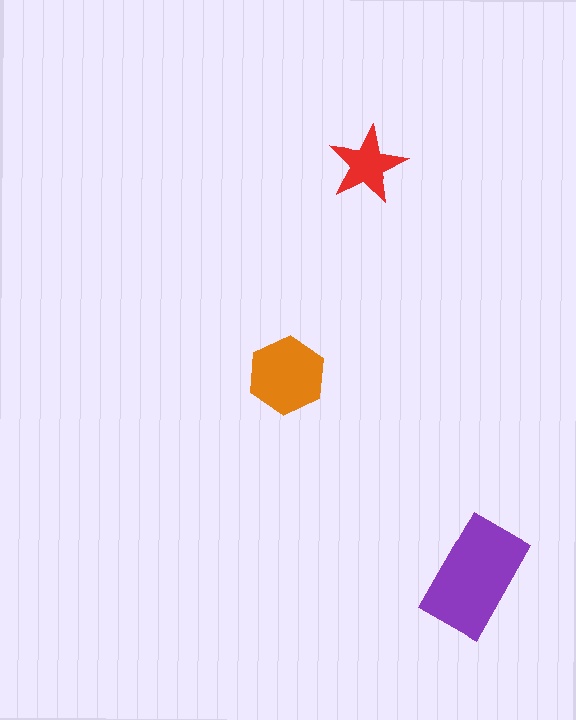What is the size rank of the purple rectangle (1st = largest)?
1st.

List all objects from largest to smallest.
The purple rectangle, the orange hexagon, the red star.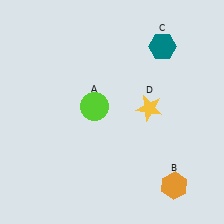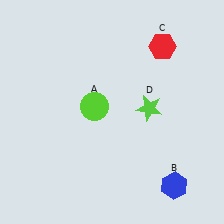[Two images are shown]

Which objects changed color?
B changed from orange to blue. C changed from teal to red. D changed from yellow to lime.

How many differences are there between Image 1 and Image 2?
There are 3 differences between the two images.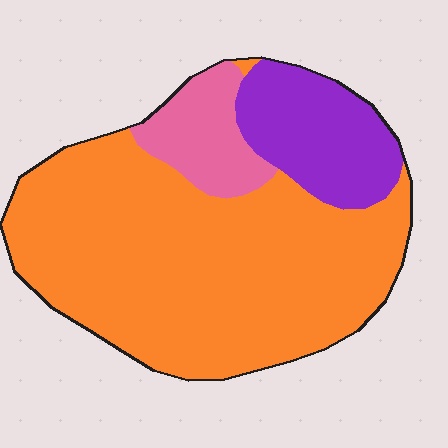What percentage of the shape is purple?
Purple covers around 20% of the shape.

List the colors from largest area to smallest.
From largest to smallest: orange, purple, pink.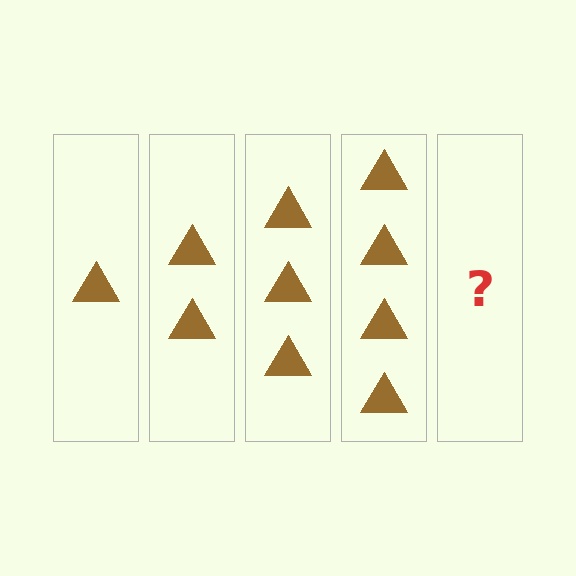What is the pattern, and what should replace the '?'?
The pattern is that each step adds one more triangle. The '?' should be 5 triangles.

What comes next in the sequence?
The next element should be 5 triangles.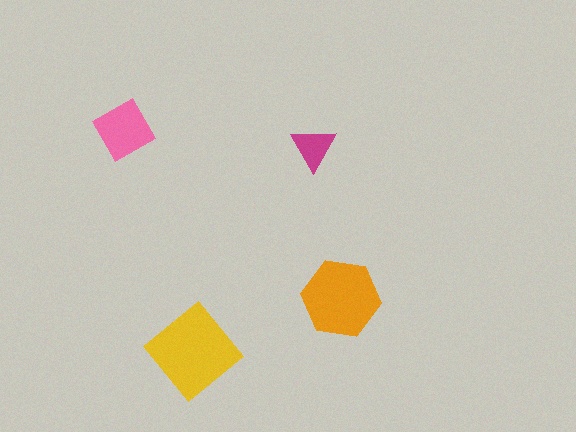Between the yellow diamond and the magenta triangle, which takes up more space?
The yellow diamond.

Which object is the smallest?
The magenta triangle.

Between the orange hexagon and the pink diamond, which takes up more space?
The orange hexagon.